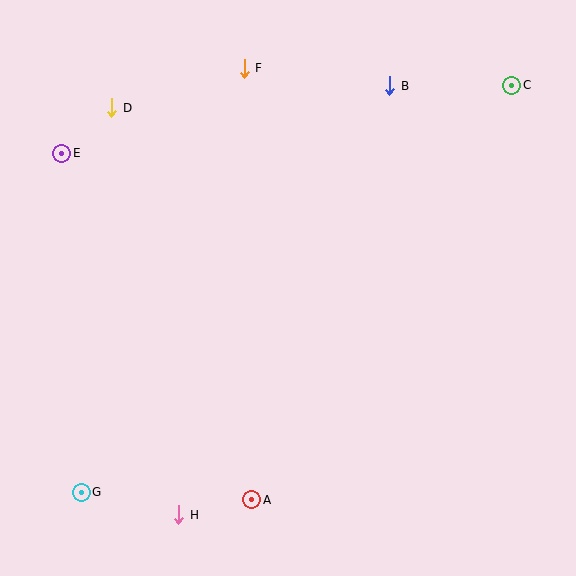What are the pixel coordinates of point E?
Point E is at (62, 153).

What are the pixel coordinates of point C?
Point C is at (512, 85).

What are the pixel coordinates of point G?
Point G is at (81, 492).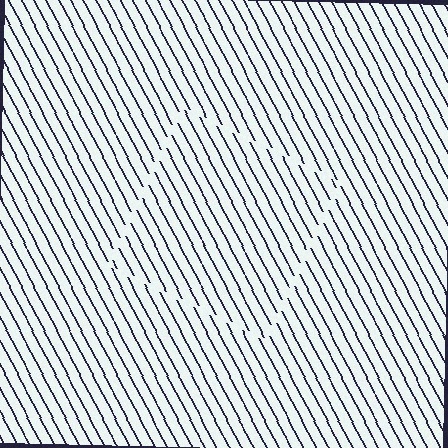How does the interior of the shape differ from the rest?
The interior of the shape contains the same grating, shifted by half a period — the contour is defined by the phase discontinuity where line-ends from the inner and outer gratings abut.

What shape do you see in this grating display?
An illusory square. The interior of the shape contains the same grating, shifted by half a period — the contour is defined by the phase discontinuity where line-ends from the inner and outer gratings abut.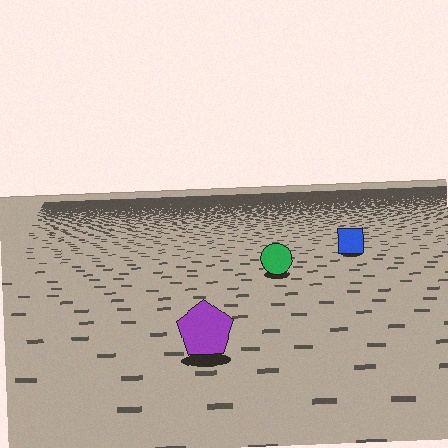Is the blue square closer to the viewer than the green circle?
No. The green circle is closer — you can tell from the texture gradient: the ground texture is coarser near it.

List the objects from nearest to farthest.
From nearest to farthest: the purple pentagon, the green circle, the blue square.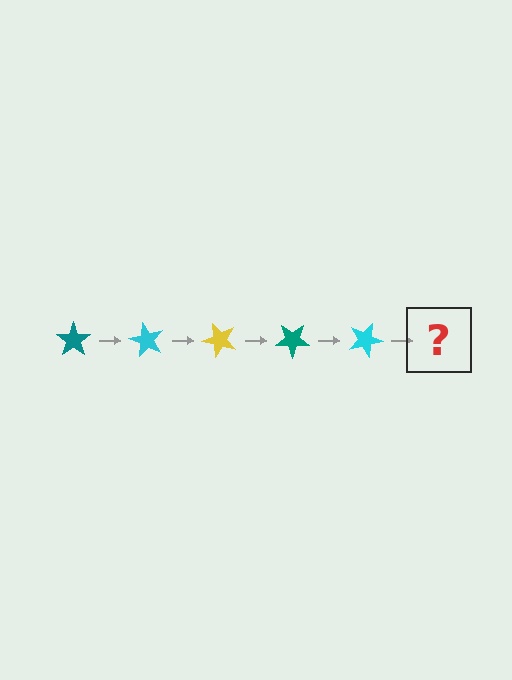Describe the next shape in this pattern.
It should be a yellow star, rotated 300 degrees from the start.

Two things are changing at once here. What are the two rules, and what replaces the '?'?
The two rules are that it rotates 60 degrees each step and the color cycles through teal, cyan, and yellow. The '?' should be a yellow star, rotated 300 degrees from the start.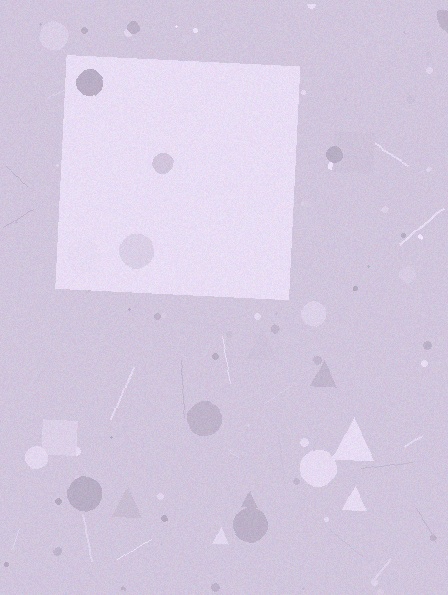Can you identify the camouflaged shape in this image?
The camouflaged shape is a square.